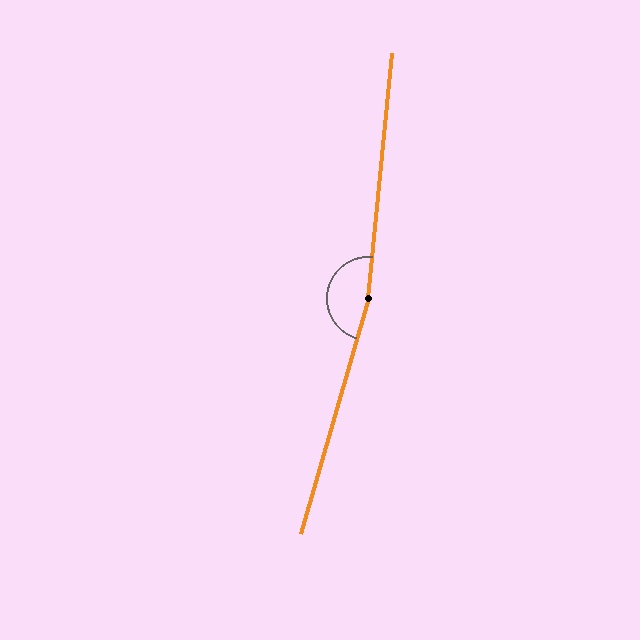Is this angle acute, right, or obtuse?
It is obtuse.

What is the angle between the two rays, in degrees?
Approximately 170 degrees.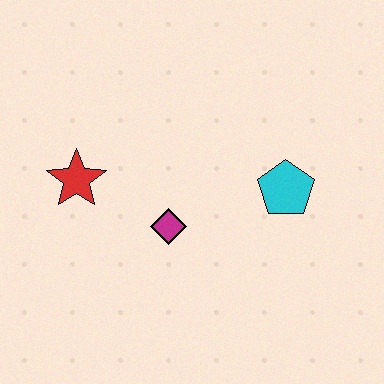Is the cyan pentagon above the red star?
No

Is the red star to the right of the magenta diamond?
No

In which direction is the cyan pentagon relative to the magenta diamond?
The cyan pentagon is to the right of the magenta diamond.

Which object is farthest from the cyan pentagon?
The red star is farthest from the cyan pentagon.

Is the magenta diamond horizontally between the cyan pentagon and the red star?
Yes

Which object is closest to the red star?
The magenta diamond is closest to the red star.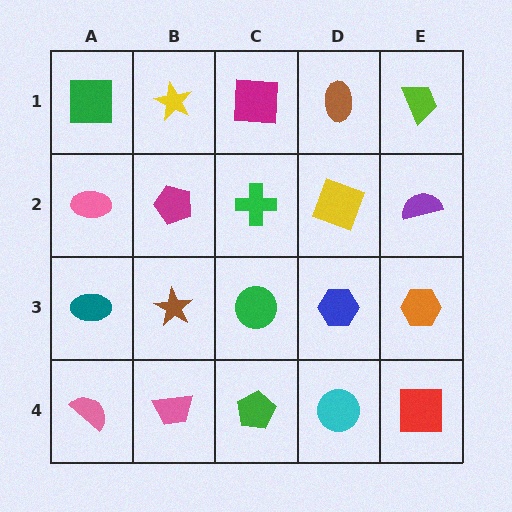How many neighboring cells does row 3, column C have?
4.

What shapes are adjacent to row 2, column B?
A yellow star (row 1, column B), a brown star (row 3, column B), a pink ellipse (row 2, column A), a green cross (row 2, column C).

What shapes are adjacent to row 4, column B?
A brown star (row 3, column B), a pink semicircle (row 4, column A), a green pentagon (row 4, column C).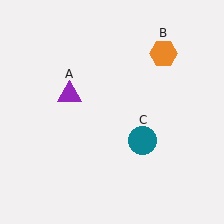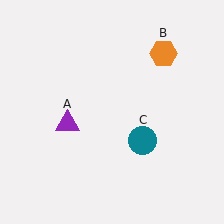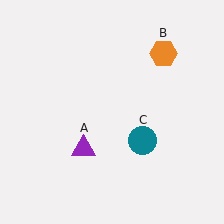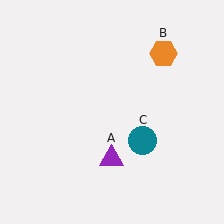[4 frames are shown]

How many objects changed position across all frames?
1 object changed position: purple triangle (object A).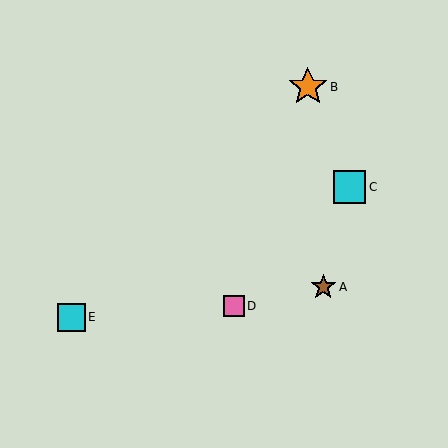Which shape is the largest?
The orange star (labeled B) is the largest.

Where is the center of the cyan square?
The center of the cyan square is at (350, 187).